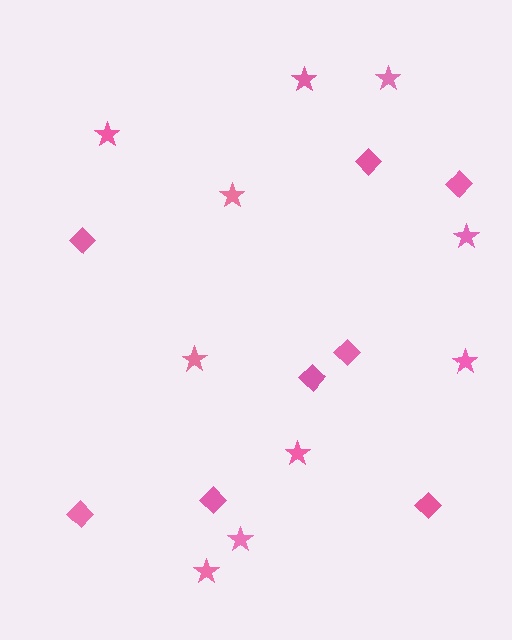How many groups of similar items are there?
There are 2 groups: one group of stars (10) and one group of diamonds (8).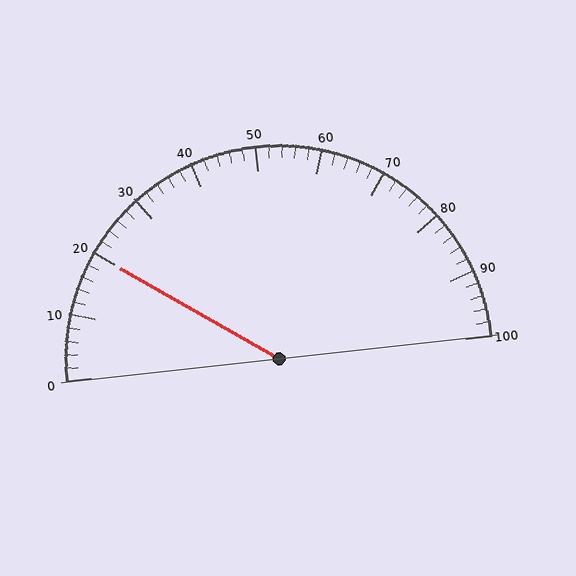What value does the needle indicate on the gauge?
The needle indicates approximately 20.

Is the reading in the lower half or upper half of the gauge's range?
The reading is in the lower half of the range (0 to 100).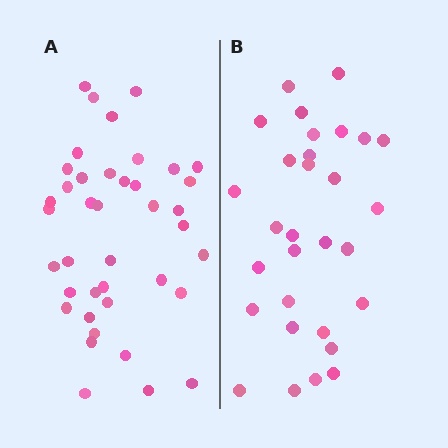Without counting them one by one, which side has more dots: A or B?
Region A (the left region) has more dots.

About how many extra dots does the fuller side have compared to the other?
Region A has roughly 10 or so more dots than region B.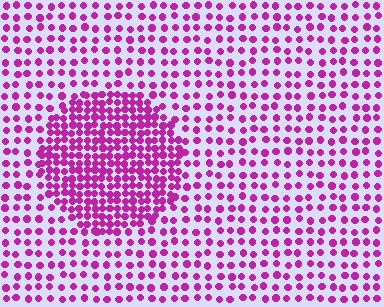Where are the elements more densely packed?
The elements are more densely packed inside the circle boundary.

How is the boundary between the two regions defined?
The boundary is defined by a change in element density (approximately 2.2x ratio). All elements are the same color, size, and shape.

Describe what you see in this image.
The image contains small magenta elements arranged at two different densities. A circle-shaped region is visible where the elements are more densely packed than the surrounding area.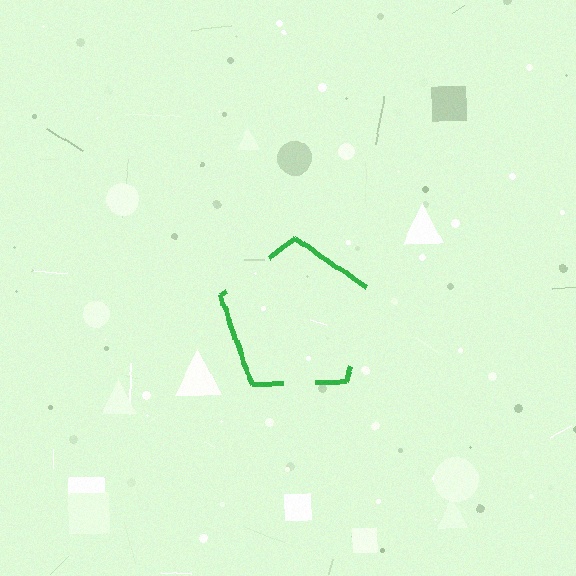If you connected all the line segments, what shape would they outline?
They would outline a pentagon.